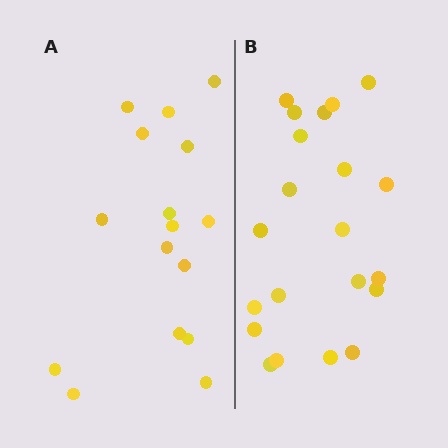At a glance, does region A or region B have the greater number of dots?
Region B (the right region) has more dots.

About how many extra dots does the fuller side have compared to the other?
Region B has about 5 more dots than region A.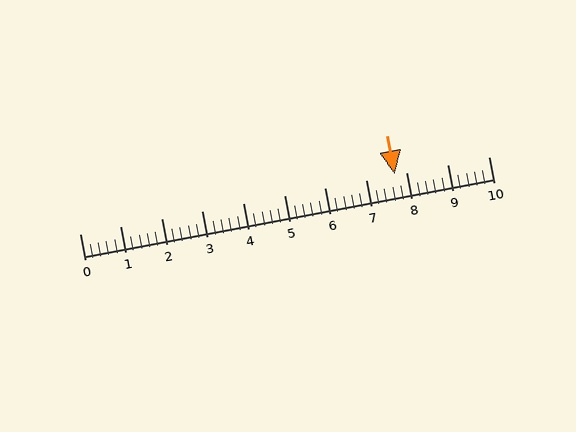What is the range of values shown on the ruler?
The ruler shows values from 0 to 10.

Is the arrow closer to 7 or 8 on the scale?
The arrow is closer to 8.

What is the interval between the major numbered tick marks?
The major tick marks are spaced 1 units apart.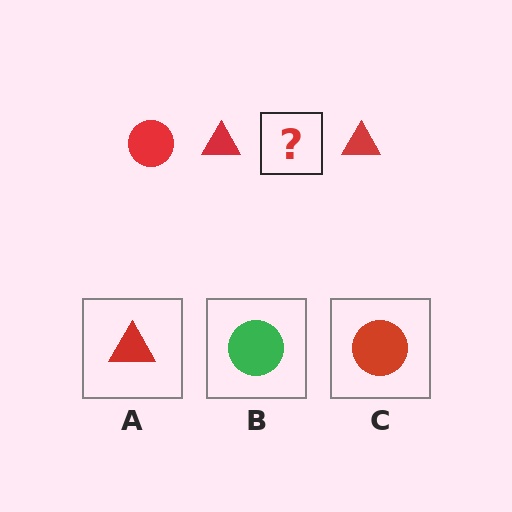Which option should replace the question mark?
Option C.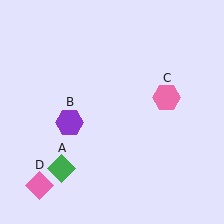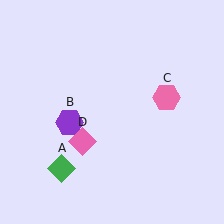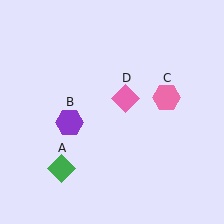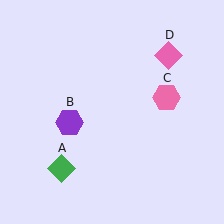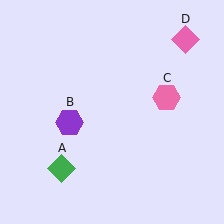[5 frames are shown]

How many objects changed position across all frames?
1 object changed position: pink diamond (object D).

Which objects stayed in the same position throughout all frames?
Green diamond (object A) and purple hexagon (object B) and pink hexagon (object C) remained stationary.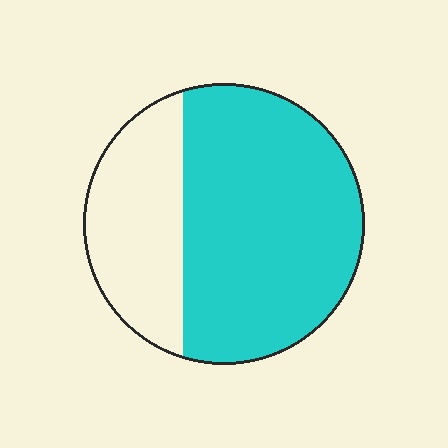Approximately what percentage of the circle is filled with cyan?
Approximately 70%.